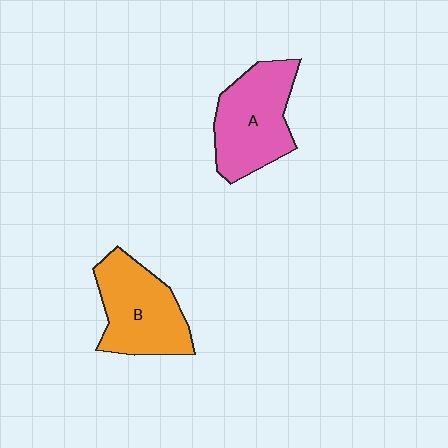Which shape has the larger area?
Shape A (pink).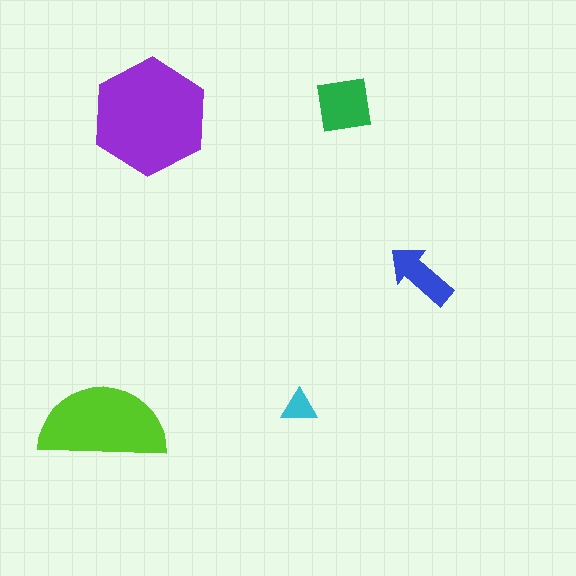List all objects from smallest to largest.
The cyan triangle, the blue arrow, the green square, the lime semicircle, the purple hexagon.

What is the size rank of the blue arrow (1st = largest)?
4th.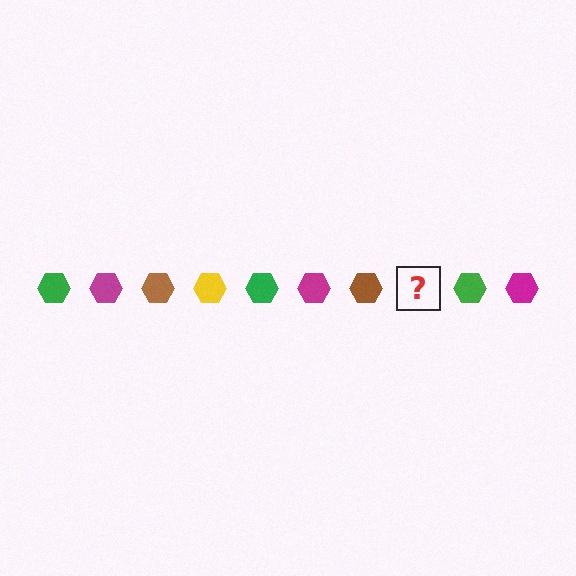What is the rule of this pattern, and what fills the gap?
The rule is that the pattern cycles through green, magenta, brown, yellow hexagons. The gap should be filled with a yellow hexagon.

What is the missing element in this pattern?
The missing element is a yellow hexagon.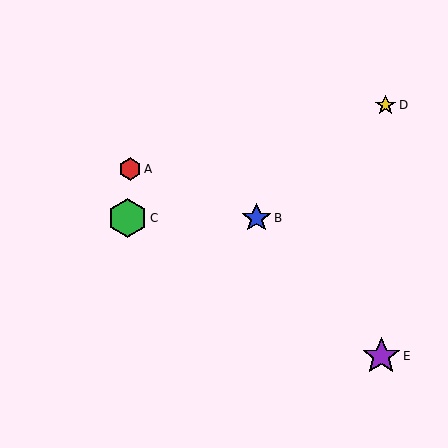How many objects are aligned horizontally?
2 objects (B, C) are aligned horizontally.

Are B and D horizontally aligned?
No, B is at y≈218 and D is at y≈105.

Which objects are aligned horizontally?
Objects B, C are aligned horizontally.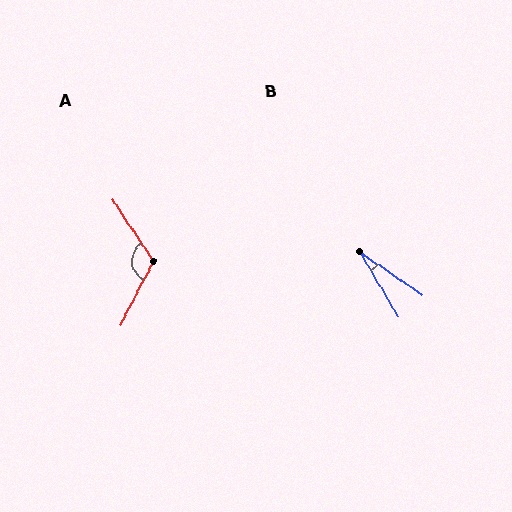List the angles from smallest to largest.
B (25°), A (119°).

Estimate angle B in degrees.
Approximately 25 degrees.